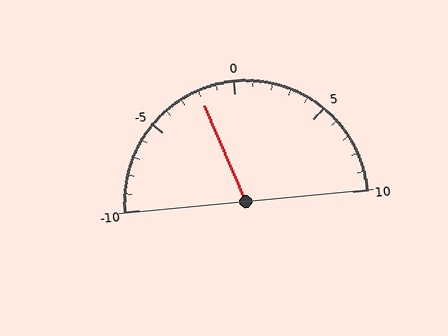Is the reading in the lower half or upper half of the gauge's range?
The reading is in the lower half of the range (-10 to 10).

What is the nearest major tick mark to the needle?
The nearest major tick mark is 0.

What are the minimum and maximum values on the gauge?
The gauge ranges from -10 to 10.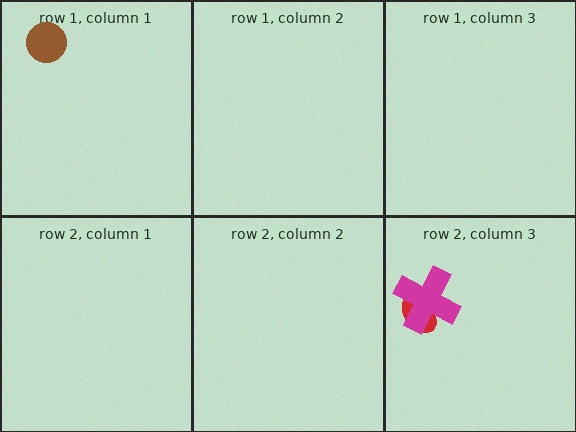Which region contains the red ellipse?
The row 2, column 3 region.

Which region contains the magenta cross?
The row 2, column 3 region.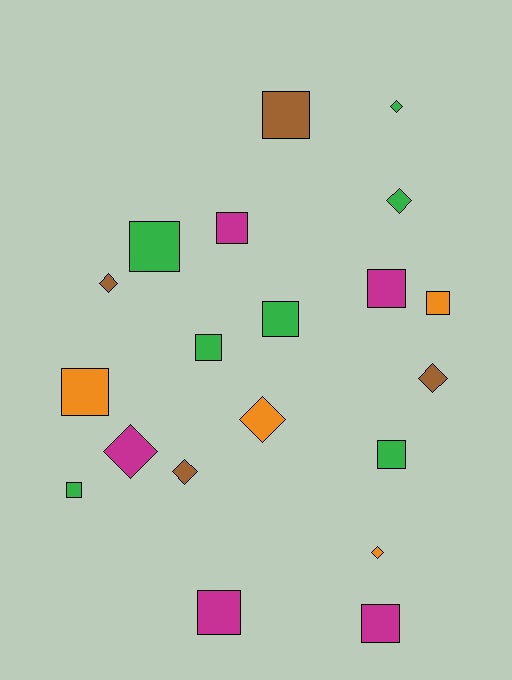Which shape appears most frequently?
Square, with 12 objects.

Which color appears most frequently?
Green, with 7 objects.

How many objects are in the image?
There are 20 objects.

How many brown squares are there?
There is 1 brown square.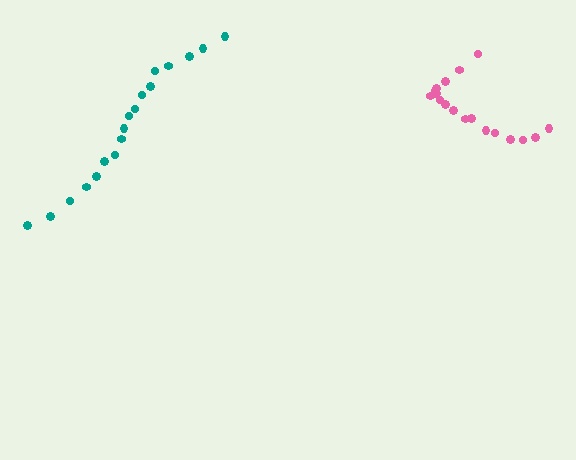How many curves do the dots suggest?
There are 2 distinct paths.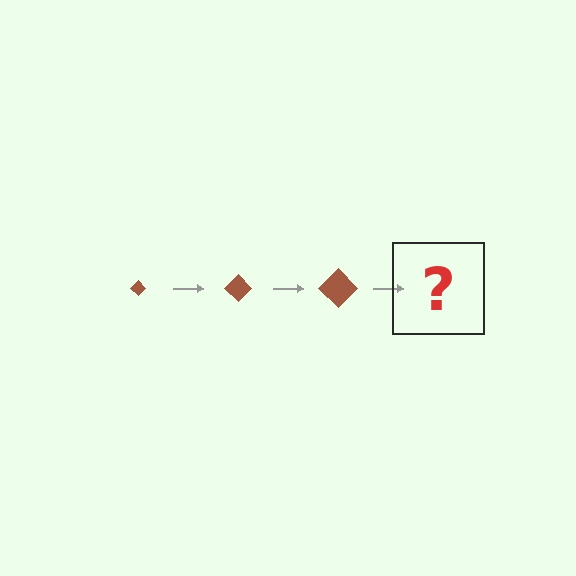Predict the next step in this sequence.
The next step is a brown diamond, larger than the previous one.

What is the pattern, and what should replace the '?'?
The pattern is that the diamond gets progressively larger each step. The '?' should be a brown diamond, larger than the previous one.